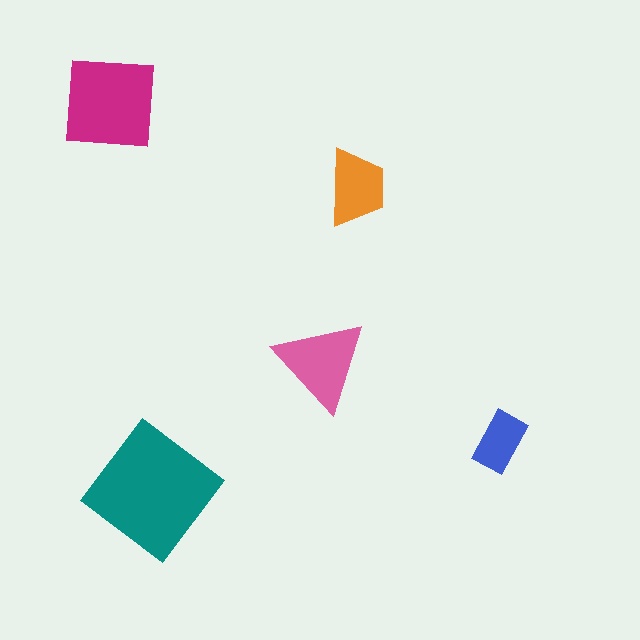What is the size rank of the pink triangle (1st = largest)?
3rd.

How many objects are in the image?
There are 5 objects in the image.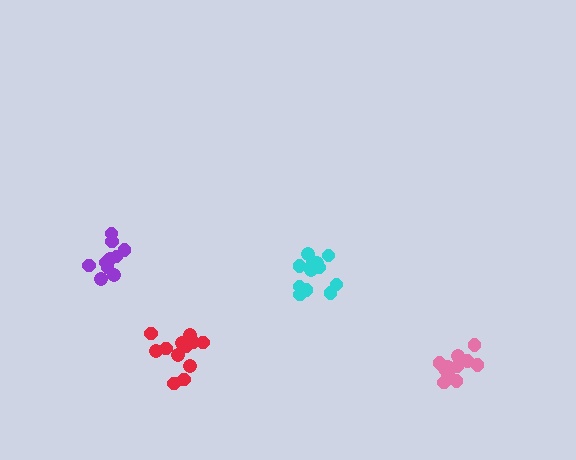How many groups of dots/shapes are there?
There are 4 groups.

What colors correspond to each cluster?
The clusters are colored: red, pink, purple, cyan.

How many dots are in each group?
Group 1: 12 dots, Group 2: 13 dots, Group 3: 10 dots, Group 4: 13 dots (48 total).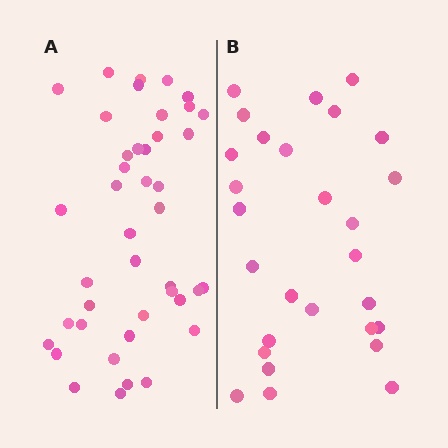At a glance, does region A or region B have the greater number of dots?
Region A (the left region) has more dots.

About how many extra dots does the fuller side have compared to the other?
Region A has approximately 15 more dots than region B.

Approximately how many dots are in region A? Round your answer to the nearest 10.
About 40 dots. (The exact count is 42, which rounds to 40.)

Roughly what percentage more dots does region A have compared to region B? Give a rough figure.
About 50% more.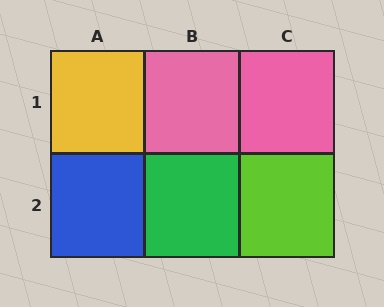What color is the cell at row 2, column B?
Green.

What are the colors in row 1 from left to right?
Yellow, pink, pink.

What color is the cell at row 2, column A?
Blue.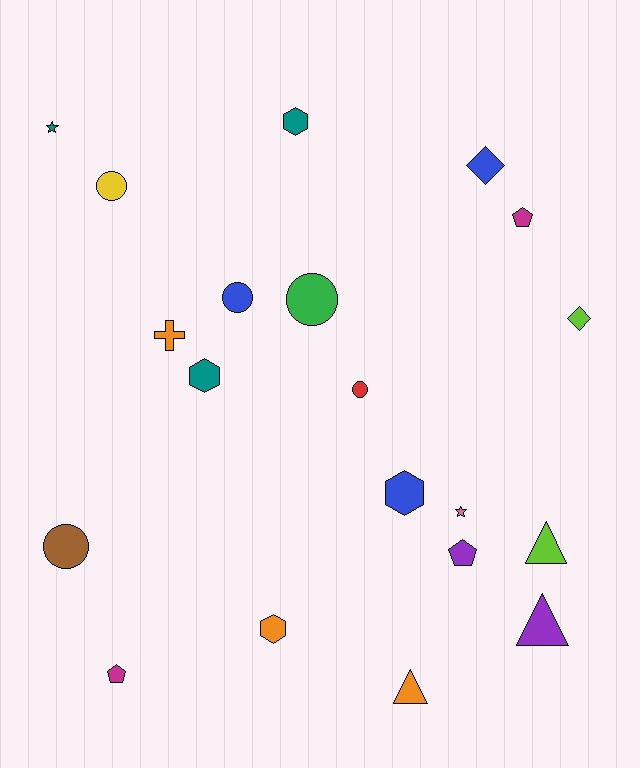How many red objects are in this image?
There is 1 red object.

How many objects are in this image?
There are 20 objects.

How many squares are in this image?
There are no squares.